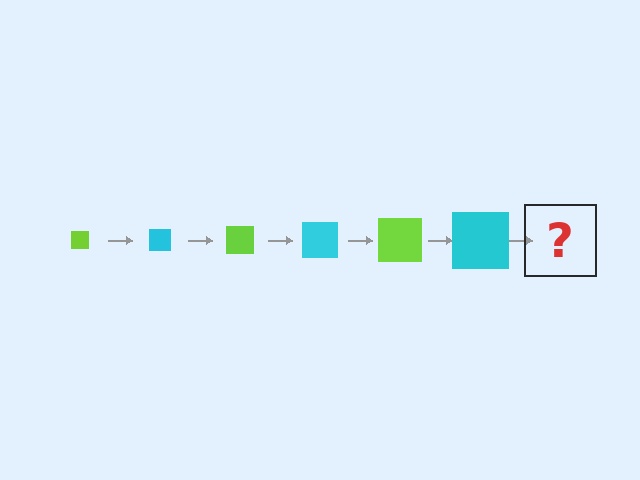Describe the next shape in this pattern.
It should be a lime square, larger than the previous one.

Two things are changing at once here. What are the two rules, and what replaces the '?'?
The two rules are that the square grows larger each step and the color cycles through lime and cyan. The '?' should be a lime square, larger than the previous one.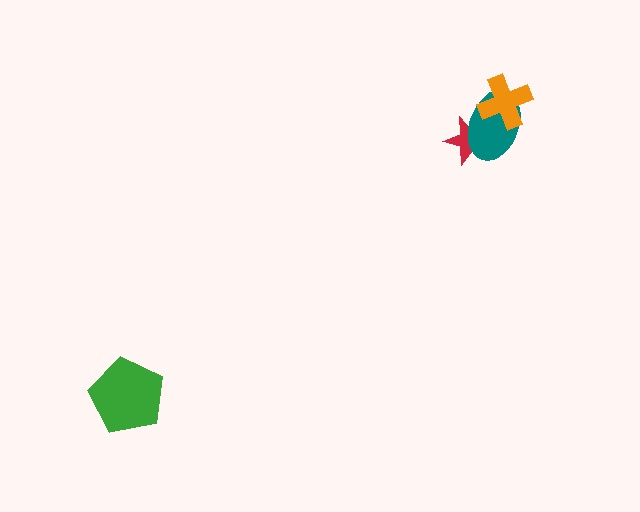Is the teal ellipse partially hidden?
Yes, it is partially covered by another shape.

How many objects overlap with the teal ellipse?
2 objects overlap with the teal ellipse.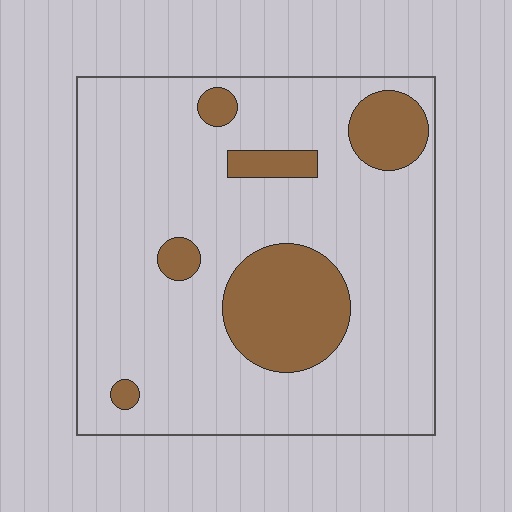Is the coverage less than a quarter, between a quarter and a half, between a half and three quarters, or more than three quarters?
Less than a quarter.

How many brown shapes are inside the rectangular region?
6.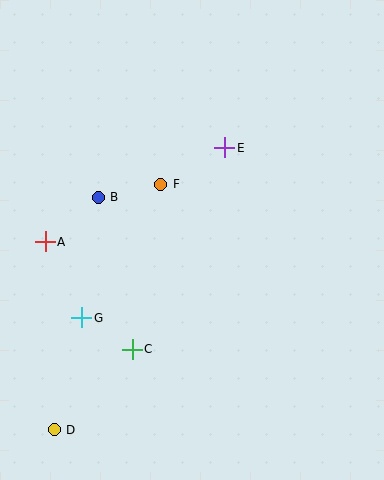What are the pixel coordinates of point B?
Point B is at (98, 197).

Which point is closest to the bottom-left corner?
Point D is closest to the bottom-left corner.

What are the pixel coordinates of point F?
Point F is at (161, 184).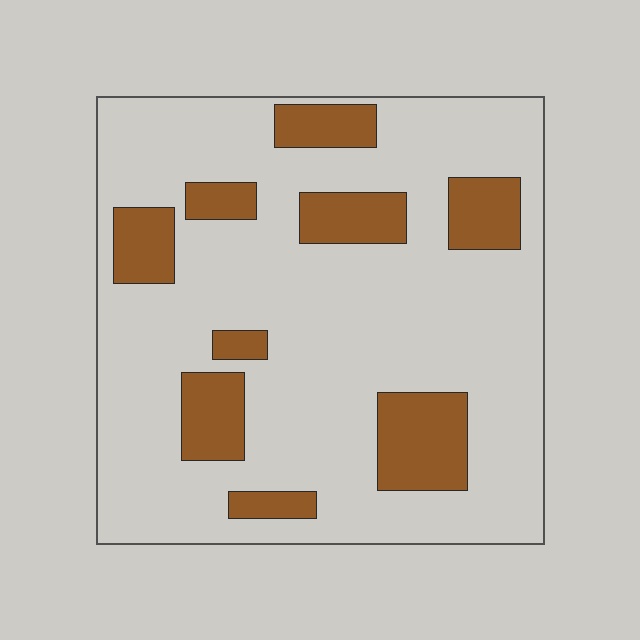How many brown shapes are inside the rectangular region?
9.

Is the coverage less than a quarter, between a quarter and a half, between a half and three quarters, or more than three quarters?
Less than a quarter.